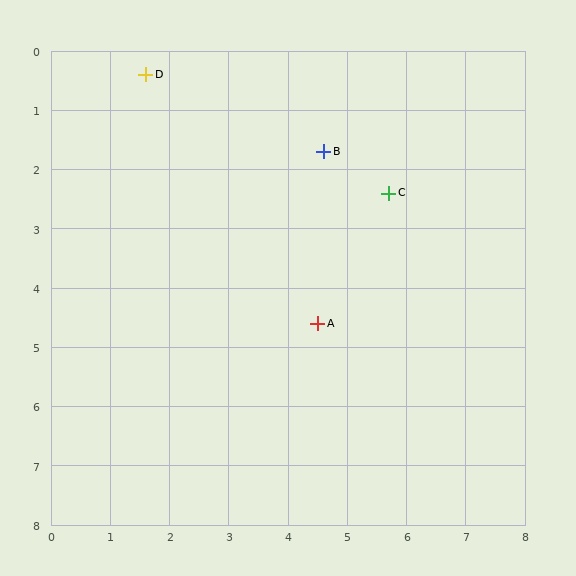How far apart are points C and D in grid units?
Points C and D are about 4.6 grid units apart.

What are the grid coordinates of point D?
Point D is at approximately (1.6, 0.4).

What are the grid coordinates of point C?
Point C is at approximately (5.7, 2.4).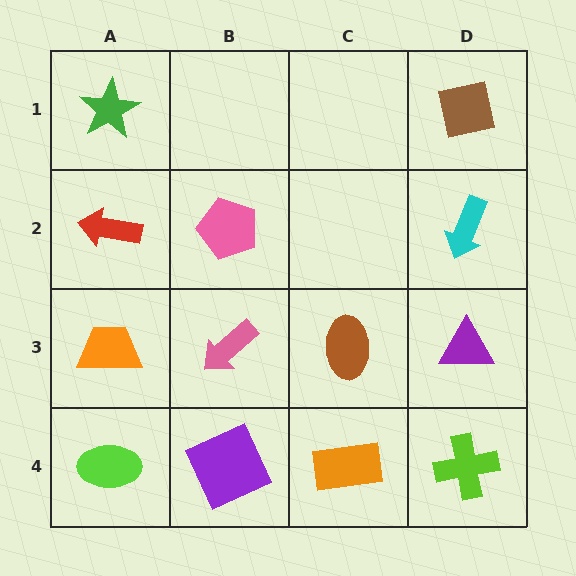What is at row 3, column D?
A purple triangle.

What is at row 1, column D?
A brown square.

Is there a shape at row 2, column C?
No, that cell is empty.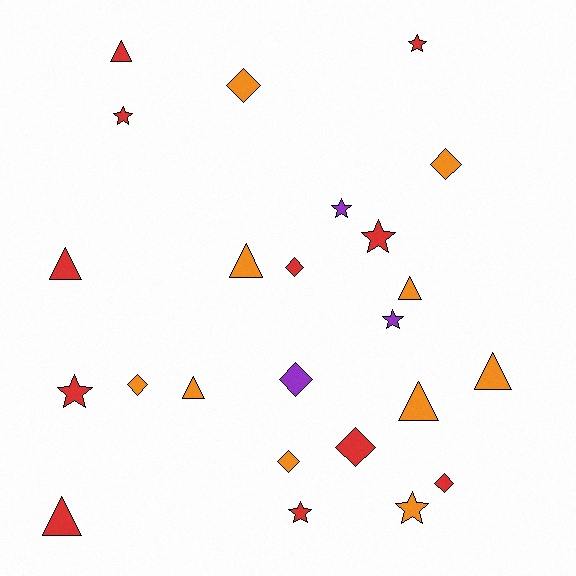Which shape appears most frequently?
Star, with 8 objects.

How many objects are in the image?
There are 24 objects.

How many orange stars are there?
There is 1 orange star.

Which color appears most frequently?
Red, with 11 objects.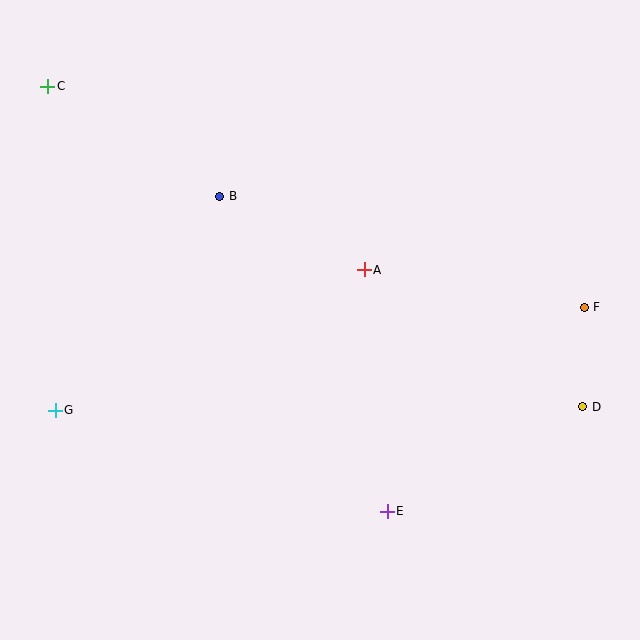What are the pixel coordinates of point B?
Point B is at (220, 196).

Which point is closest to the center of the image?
Point A at (364, 270) is closest to the center.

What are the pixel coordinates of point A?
Point A is at (364, 270).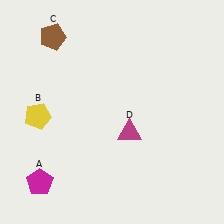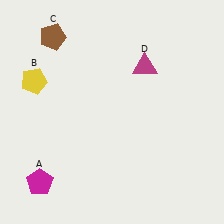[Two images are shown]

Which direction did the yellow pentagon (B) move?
The yellow pentagon (B) moved up.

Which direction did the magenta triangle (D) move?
The magenta triangle (D) moved up.